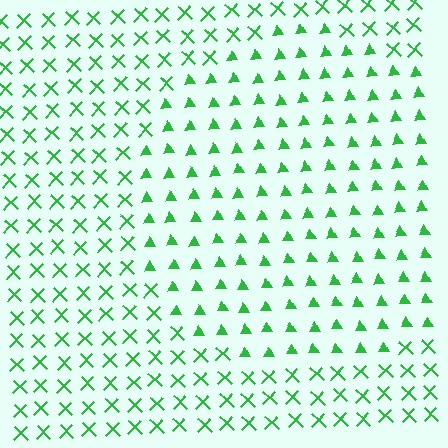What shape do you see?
I see a circle.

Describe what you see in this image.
The image is filled with small green elements arranged in a uniform grid. A circle-shaped region contains triangles, while the surrounding area contains X marks. The boundary is defined purely by the change in element shape.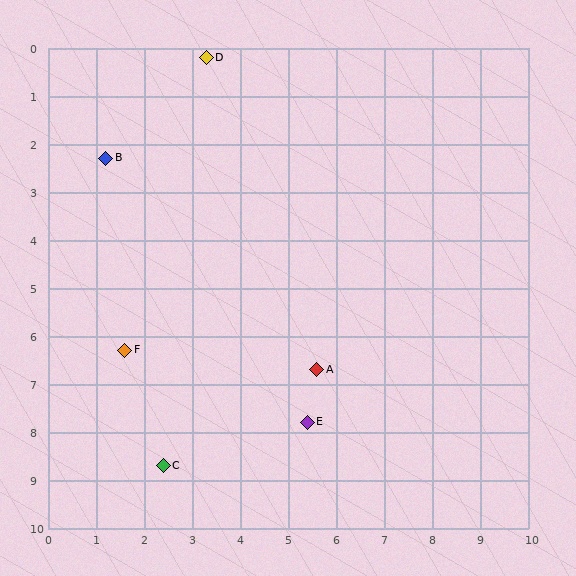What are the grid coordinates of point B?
Point B is at approximately (1.2, 2.3).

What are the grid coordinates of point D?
Point D is at approximately (3.3, 0.2).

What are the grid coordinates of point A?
Point A is at approximately (5.6, 6.7).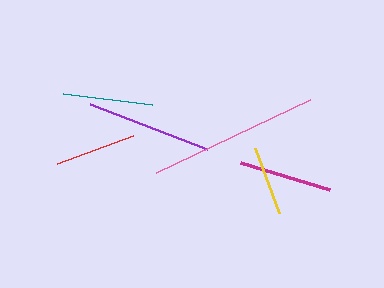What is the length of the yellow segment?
The yellow segment is approximately 69 pixels long.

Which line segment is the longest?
The pink line is the longest at approximately 171 pixels.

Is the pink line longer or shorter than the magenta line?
The pink line is longer than the magenta line.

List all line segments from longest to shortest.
From longest to shortest: pink, purple, magenta, teal, red, yellow.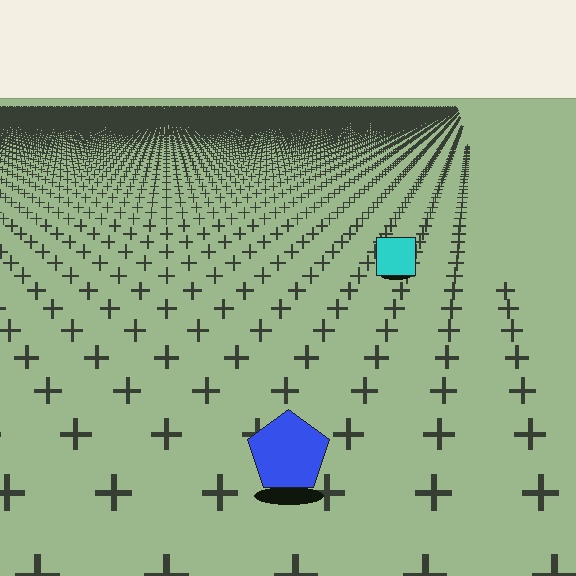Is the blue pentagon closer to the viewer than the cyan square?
Yes. The blue pentagon is closer — you can tell from the texture gradient: the ground texture is coarser near it.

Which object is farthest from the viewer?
The cyan square is farthest from the viewer. It appears smaller and the ground texture around it is denser.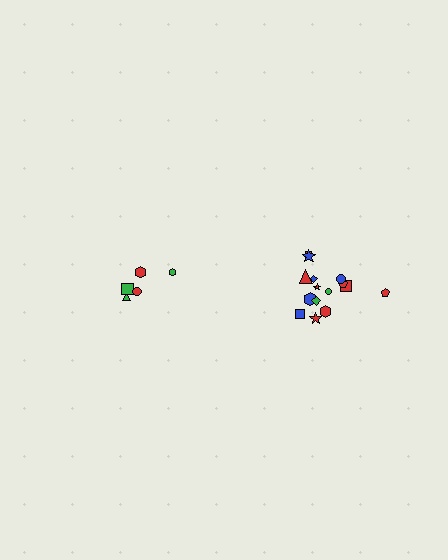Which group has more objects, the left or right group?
The right group.